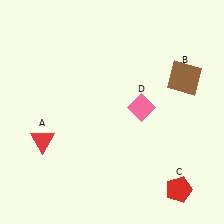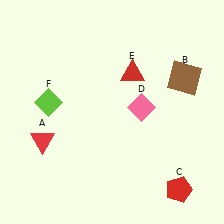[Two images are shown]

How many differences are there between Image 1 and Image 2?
There are 2 differences between the two images.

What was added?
A red triangle (E), a lime diamond (F) were added in Image 2.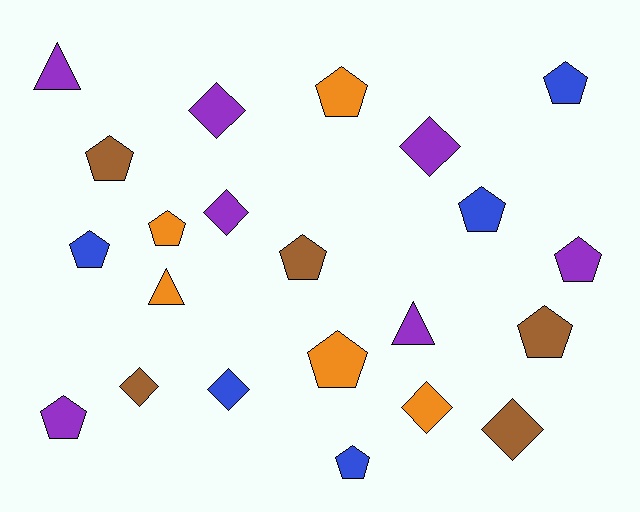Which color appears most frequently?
Purple, with 7 objects.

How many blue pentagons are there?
There are 4 blue pentagons.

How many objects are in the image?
There are 22 objects.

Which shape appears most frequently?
Pentagon, with 12 objects.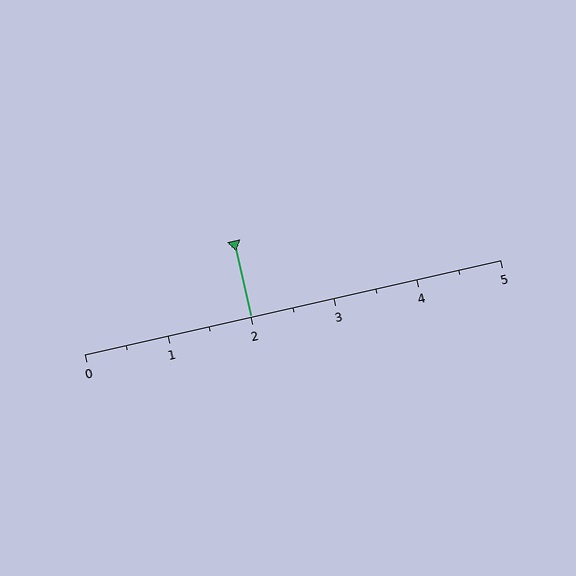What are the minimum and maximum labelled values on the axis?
The axis runs from 0 to 5.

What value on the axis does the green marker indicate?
The marker indicates approximately 2.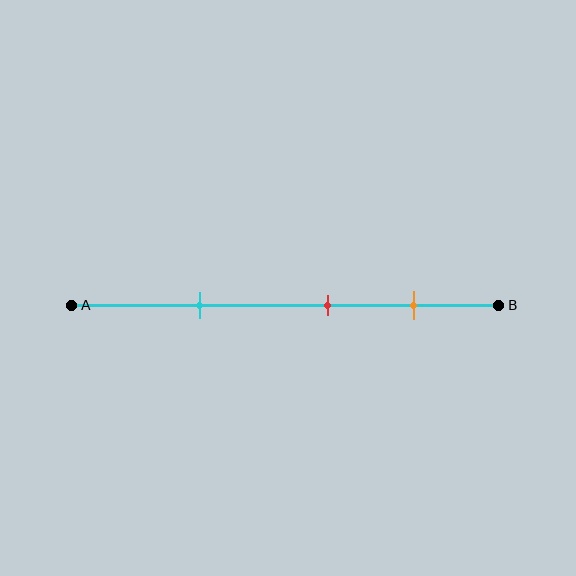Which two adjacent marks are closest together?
The red and orange marks are the closest adjacent pair.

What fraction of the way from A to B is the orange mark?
The orange mark is approximately 80% (0.8) of the way from A to B.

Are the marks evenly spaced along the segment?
Yes, the marks are approximately evenly spaced.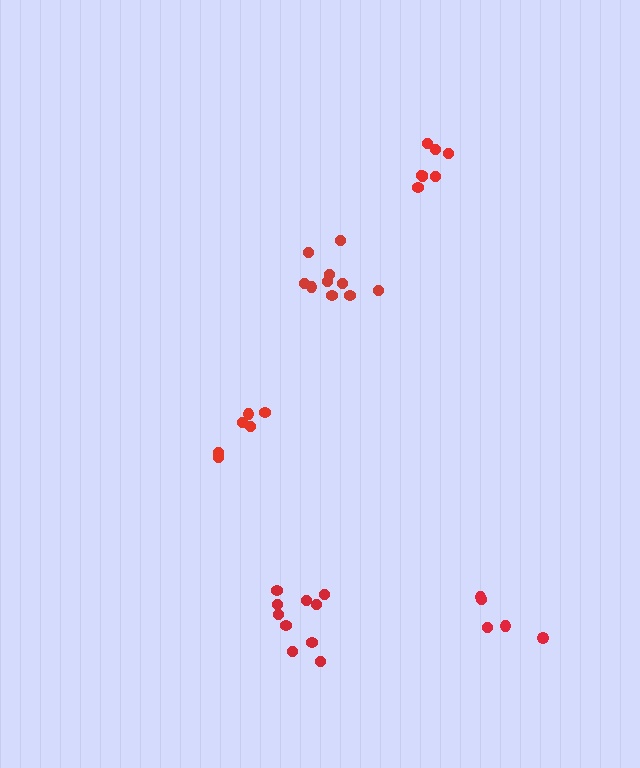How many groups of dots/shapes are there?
There are 5 groups.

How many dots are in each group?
Group 1: 5 dots, Group 2: 10 dots, Group 3: 6 dots, Group 4: 8 dots, Group 5: 10 dots (39 total).